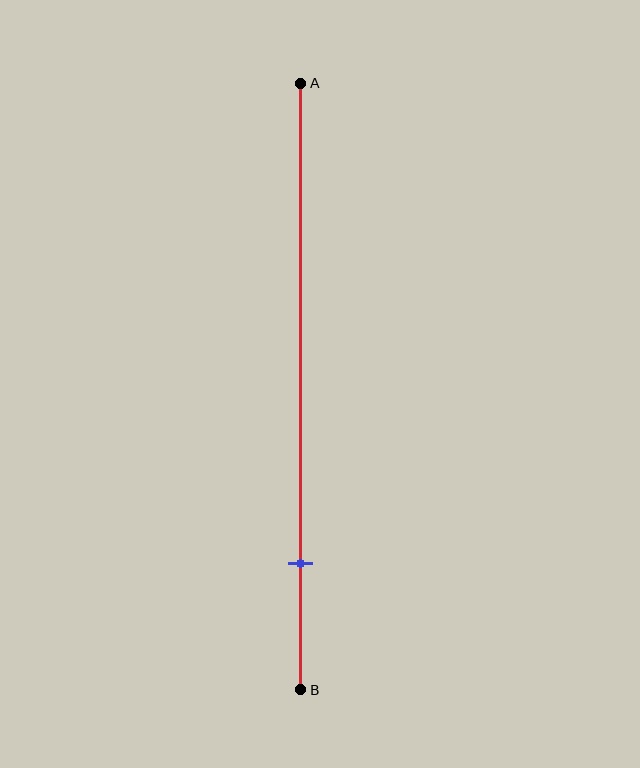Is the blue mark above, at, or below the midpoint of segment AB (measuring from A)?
The blue mark is below the midpoint of segment AB.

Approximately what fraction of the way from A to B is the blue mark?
The blue mark is approximately 80% of the way from A to B.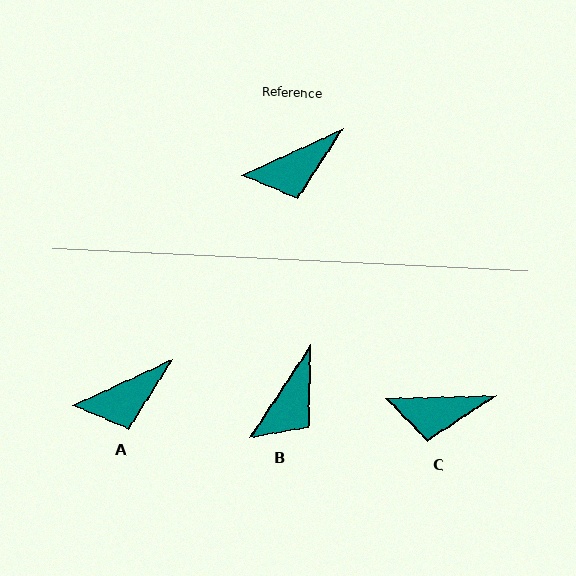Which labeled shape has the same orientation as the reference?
A.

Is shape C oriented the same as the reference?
No, it is off by about 24 degrees.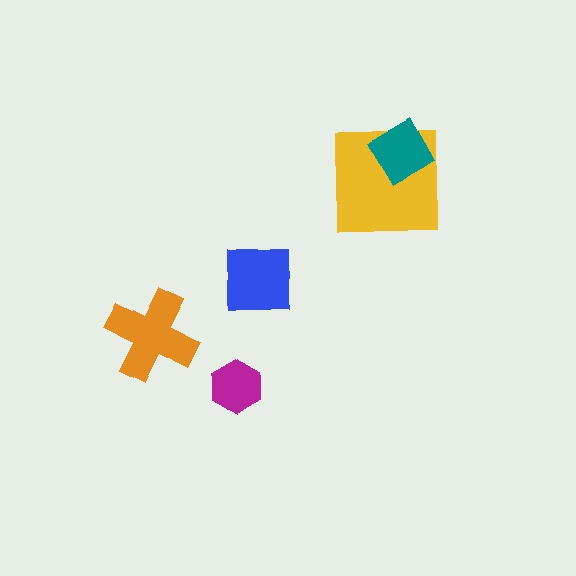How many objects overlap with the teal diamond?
1 object overlaps with the teal diamond.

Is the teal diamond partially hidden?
No, no other shape covers it.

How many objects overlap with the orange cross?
0 objects overlap with the orange cross.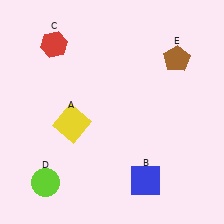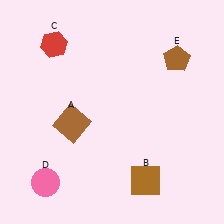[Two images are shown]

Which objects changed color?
A changed from yellow to brown. B changed from blue to brown. D changed from lime to pink.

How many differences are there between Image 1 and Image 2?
There are 3 differences between the two images.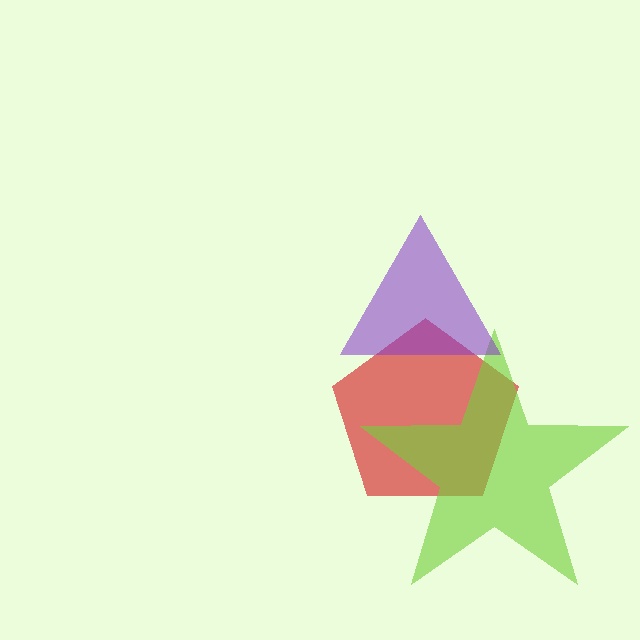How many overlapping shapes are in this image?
There are 3 overlapping shapes in the image.